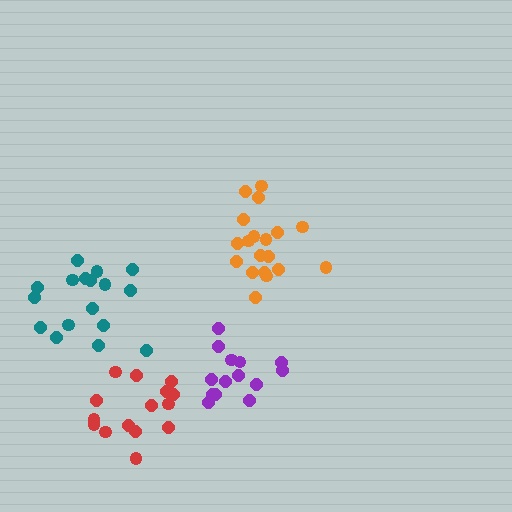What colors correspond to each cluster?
The clusters are colored: orange, purple, teal, red.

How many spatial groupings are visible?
There are 4 spatial groupings.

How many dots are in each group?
Group 1: 19 dots, Group 2: 14 dots, Group 3: 17 dots, Group 4: 15 dots (65 total).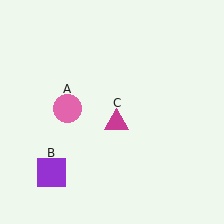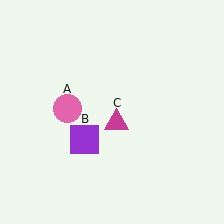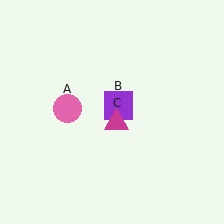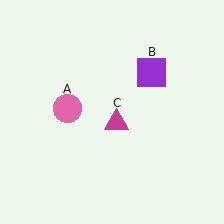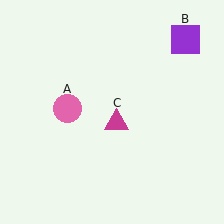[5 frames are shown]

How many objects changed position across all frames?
1 object changed position: purple square (object B).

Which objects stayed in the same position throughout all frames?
Pink circle (object A) and magenta triangle (object C) remained stationary.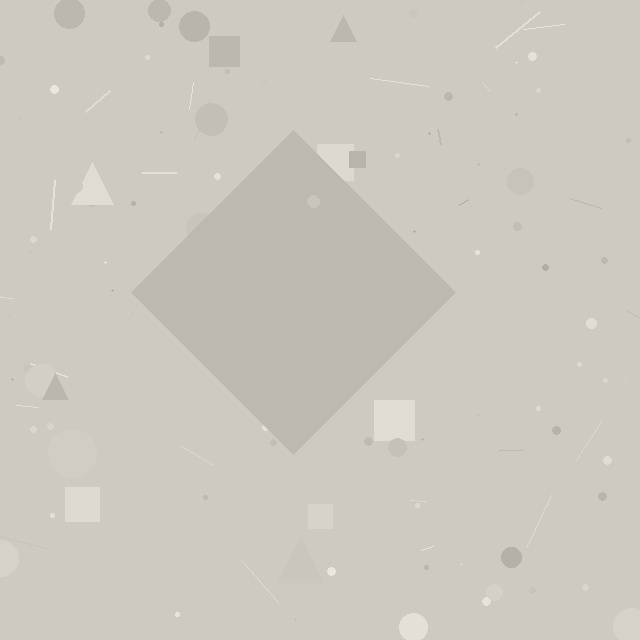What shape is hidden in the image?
A diamond is hidden in the image.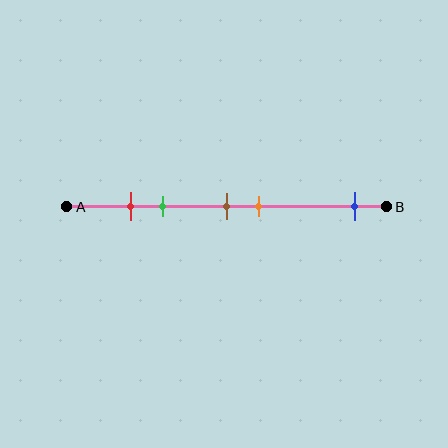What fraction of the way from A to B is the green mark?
The green mark is approximately 30% (0.3) of the way from A to B.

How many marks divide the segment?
There are 5 marks dividing the segment.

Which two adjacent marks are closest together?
The red and green marks are the closest adjacent pair.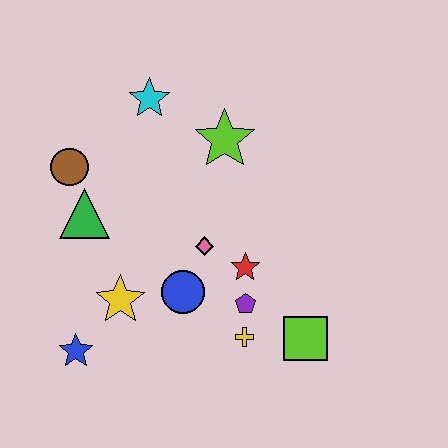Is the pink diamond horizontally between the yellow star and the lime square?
Yes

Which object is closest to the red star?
The purple pentagon is closest to the red star.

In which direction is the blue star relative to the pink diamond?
The blue star is to the left of the pink diamond.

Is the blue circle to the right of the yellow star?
Yes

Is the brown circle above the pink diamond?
Yes